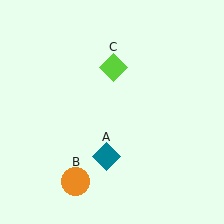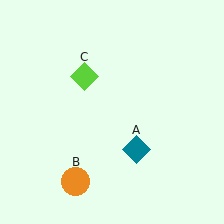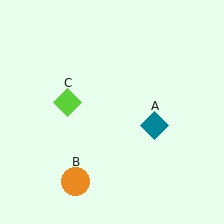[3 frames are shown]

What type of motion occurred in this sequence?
The teal diamond (object A), lime diamond (object C) rotated counterclockwise around the center of the scene.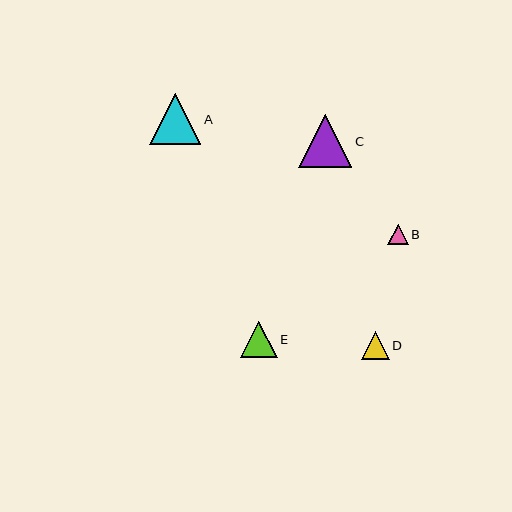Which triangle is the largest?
Triangle C is the largest with a size of approximately 53 pixels.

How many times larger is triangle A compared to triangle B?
Triangle A is approximately 2.5 times the size of triangle B.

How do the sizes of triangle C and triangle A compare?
Triangle C and triangle A are approximately the same size.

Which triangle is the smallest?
Triangle B is the smallest with a size of approximately 20 pixels.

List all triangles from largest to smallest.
From largest to smallest: C, A, E, D, B.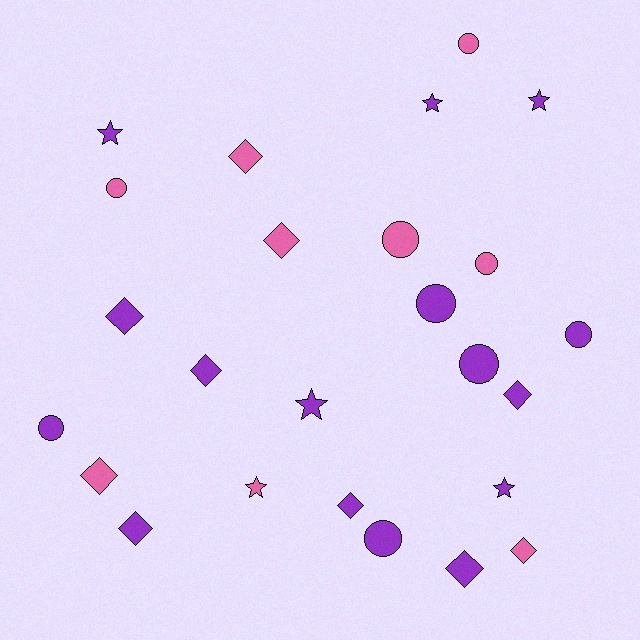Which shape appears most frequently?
Diamond, with 10 objects.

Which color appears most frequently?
Purple, with 16 objects.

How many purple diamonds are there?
There are 6 purple diamonds.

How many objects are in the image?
There are 25 objects.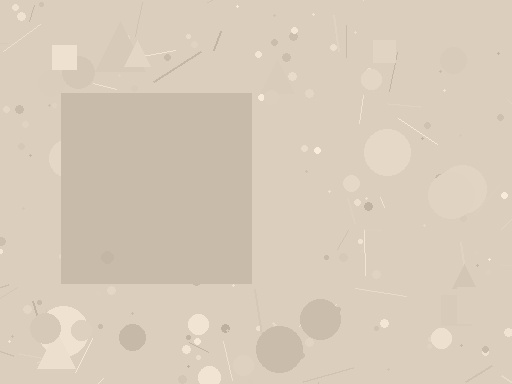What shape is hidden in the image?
A square is hidden in the image.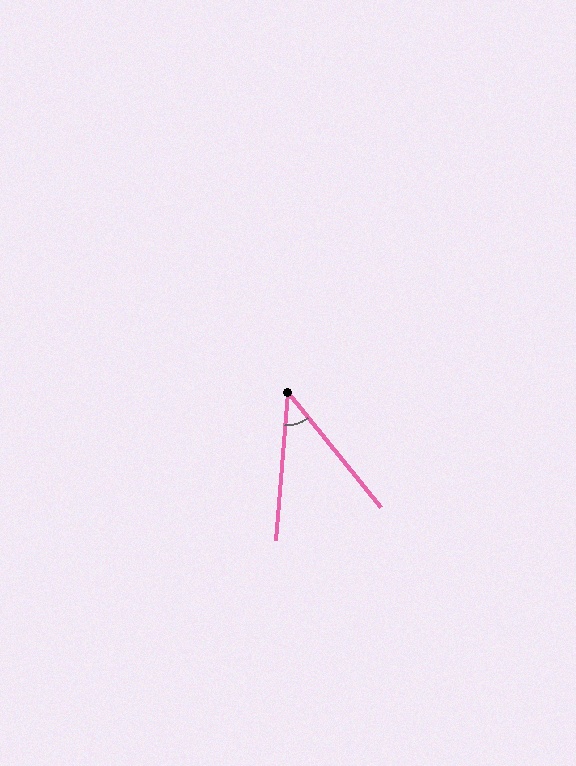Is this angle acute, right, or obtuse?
It is acute.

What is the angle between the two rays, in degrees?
Approximately 44 degrees.